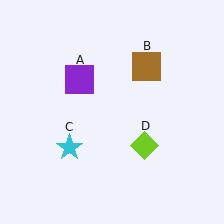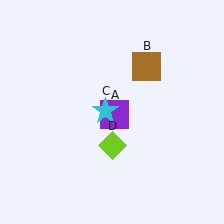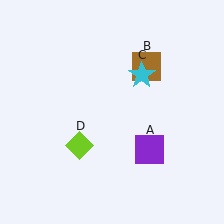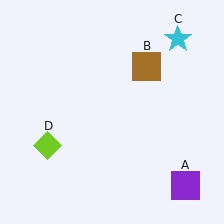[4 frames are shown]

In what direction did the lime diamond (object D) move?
The lime diamond (object D) moved left.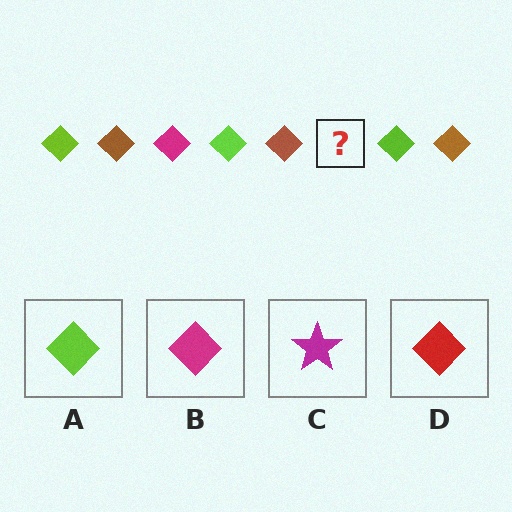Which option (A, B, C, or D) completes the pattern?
B.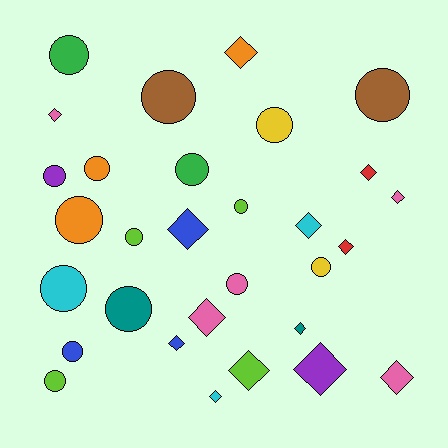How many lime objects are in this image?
There are 4 lime objects.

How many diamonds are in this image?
There are 14 diamonds.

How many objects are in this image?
There are 30 objects.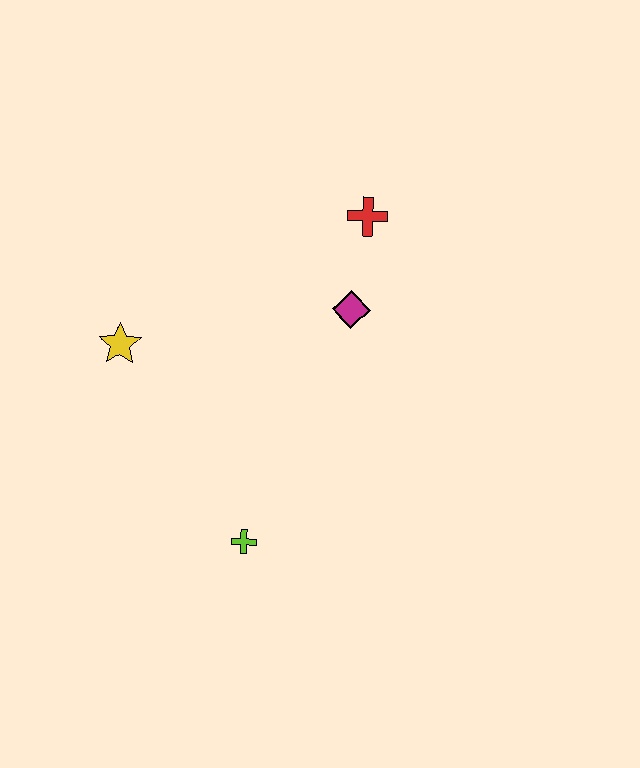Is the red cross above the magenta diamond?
Yes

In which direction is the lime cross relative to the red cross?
The lime cross is below the red cross.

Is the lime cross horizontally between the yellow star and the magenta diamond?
Yes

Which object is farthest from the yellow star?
The red cross is farthest from the yellow star.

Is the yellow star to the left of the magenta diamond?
Yes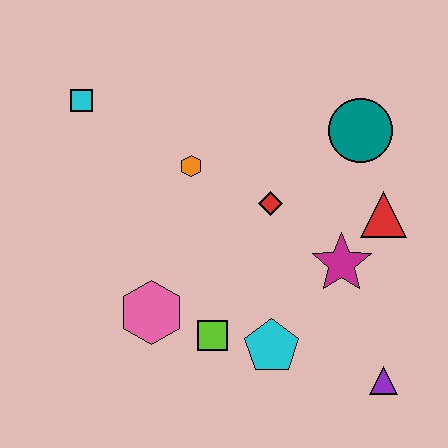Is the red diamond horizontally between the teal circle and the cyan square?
Yes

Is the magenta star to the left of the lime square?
No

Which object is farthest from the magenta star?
The cyan square is farthest from the magenta star.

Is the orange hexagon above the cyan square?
No